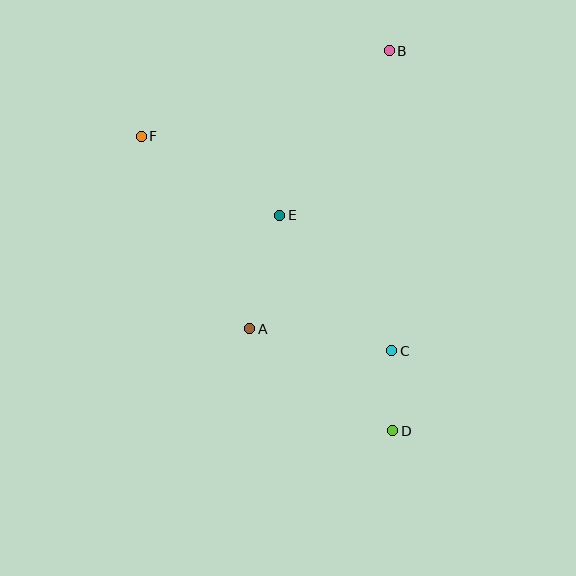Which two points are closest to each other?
Points C and D are closest to each other.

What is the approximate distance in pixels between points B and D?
The distance between B and D is approximately 380 pixels.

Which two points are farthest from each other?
Points D and F are farthest from each other.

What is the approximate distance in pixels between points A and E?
The distance between A and E is approximately 117 pixels.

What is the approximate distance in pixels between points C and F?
The distance between C and F is approximately 330 pixels.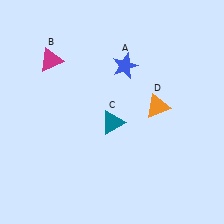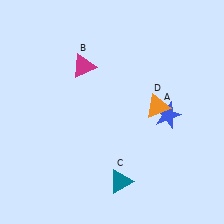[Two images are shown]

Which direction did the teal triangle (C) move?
The teal triangle (C) moved down.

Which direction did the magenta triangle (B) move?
The magenta triangle (B) moved right.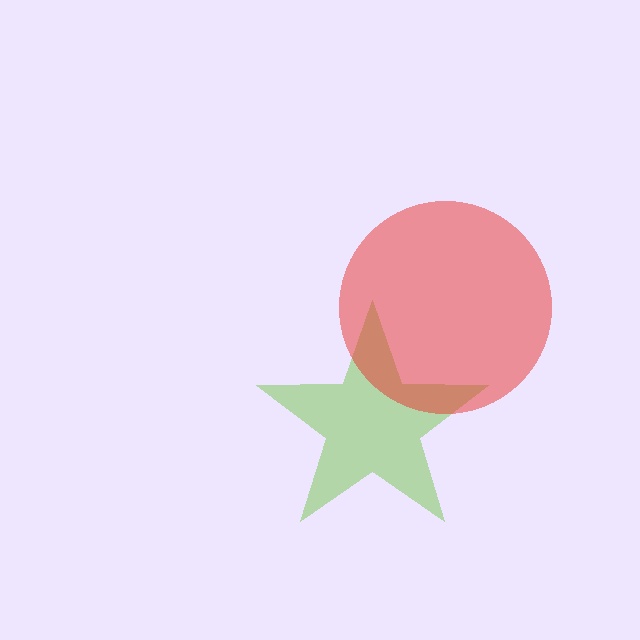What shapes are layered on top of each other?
The layered shapes are: a lime star, a red circle.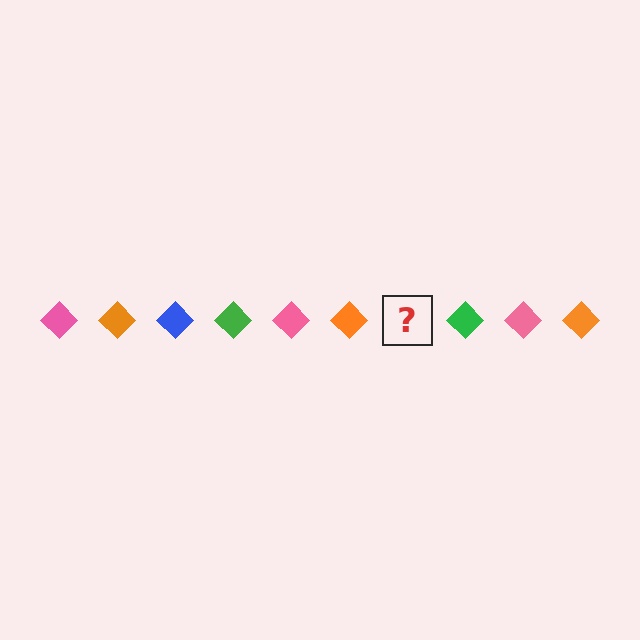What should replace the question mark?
The question mark should be replaced with a blue diamond.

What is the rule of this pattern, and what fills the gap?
The rule is that the pattern cycles through pink, orange, blue, green diamonds. The gap should be filled with a blue diamond.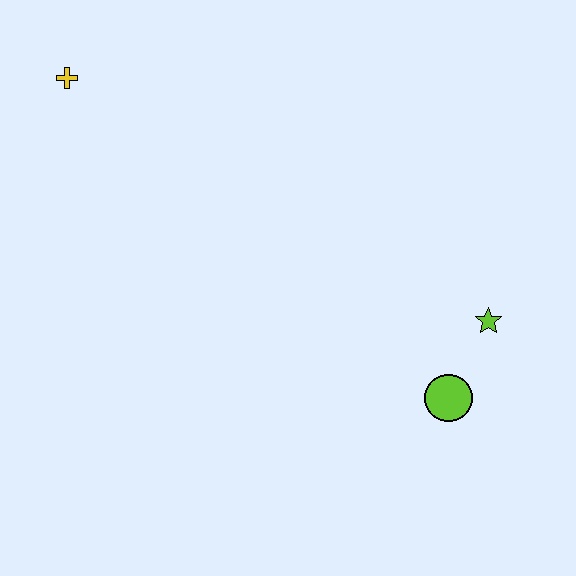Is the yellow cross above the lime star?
Yes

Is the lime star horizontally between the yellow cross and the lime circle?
No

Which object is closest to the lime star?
The lime circle is closest to the lime star.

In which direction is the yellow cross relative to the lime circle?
The yellow cross is to the left of the lime circle.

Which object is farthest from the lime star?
The yellow cross is farthest from the lime star.